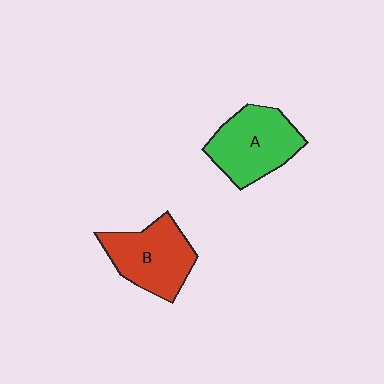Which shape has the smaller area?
Shape B (red).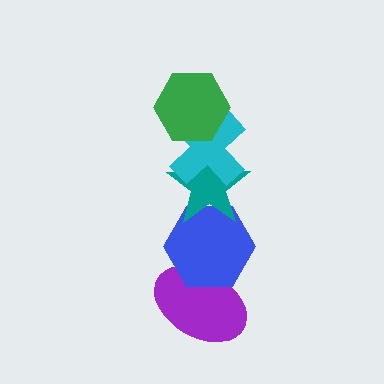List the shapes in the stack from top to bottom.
From top to bottom: the green hexagon, the cyan cross, the teal star, the blue hexagon, the purple ellipse.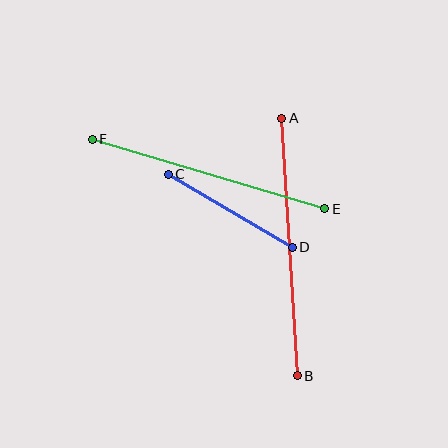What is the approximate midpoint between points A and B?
The midpoint is at approximately (289, 247) pixels.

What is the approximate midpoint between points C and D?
The midpoint is at approximately (230, 211) pixels.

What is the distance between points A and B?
The distance is approximately 258 pixels.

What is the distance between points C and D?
The distance is approximately 144 pixels.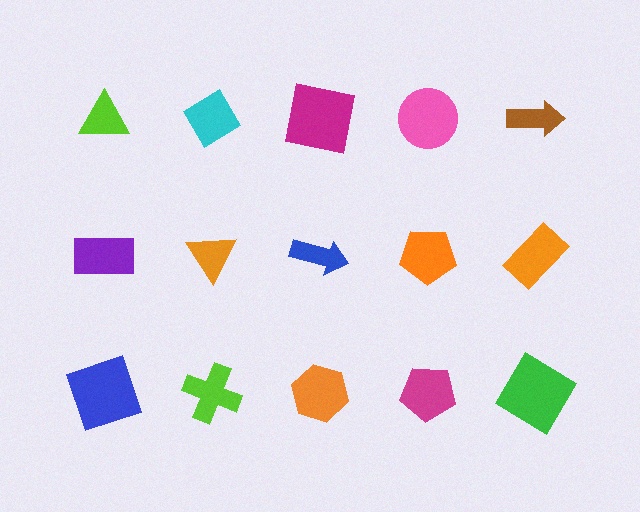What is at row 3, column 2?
A lime cross.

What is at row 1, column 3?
A magenta square.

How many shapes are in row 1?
5 shapes.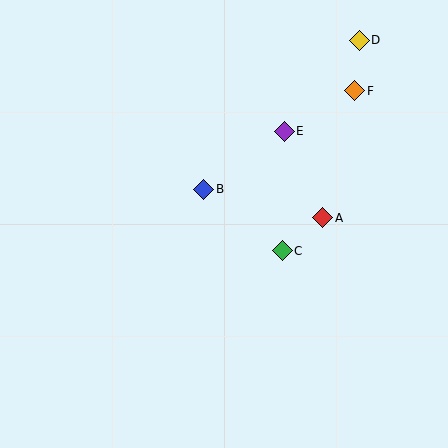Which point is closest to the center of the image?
Point B at (204, 189) is closest to the center.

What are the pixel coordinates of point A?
Point A is at (323, 218).